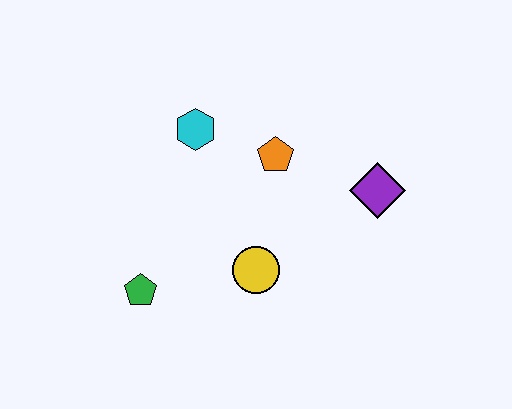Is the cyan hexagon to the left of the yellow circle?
Yes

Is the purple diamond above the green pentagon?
Yes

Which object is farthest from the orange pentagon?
The green pentagon is farthest from the orange pentagon.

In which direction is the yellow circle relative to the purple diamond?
The yellow circle is to the left of the purple diamond.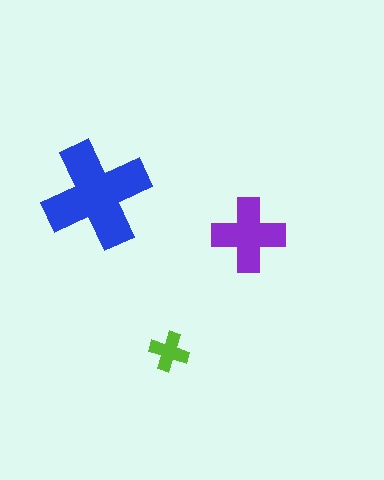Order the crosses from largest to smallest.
the blue one, the purple one, the lime one.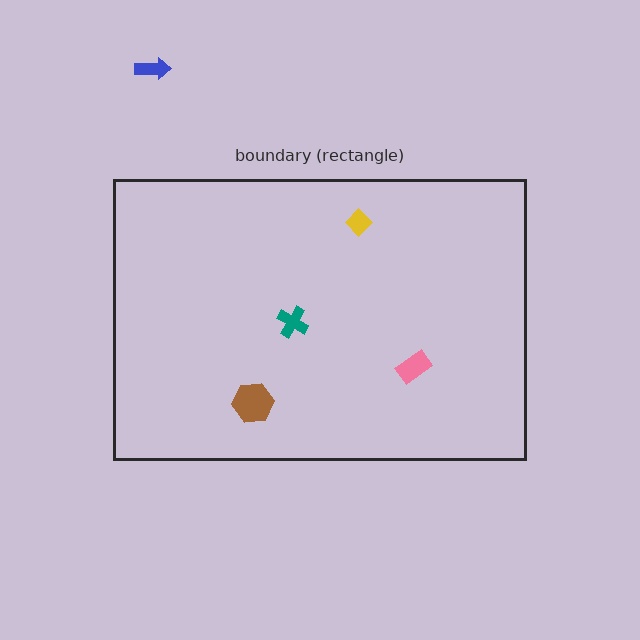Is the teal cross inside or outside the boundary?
Inside.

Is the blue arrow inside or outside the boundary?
Outside.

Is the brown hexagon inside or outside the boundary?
Inside.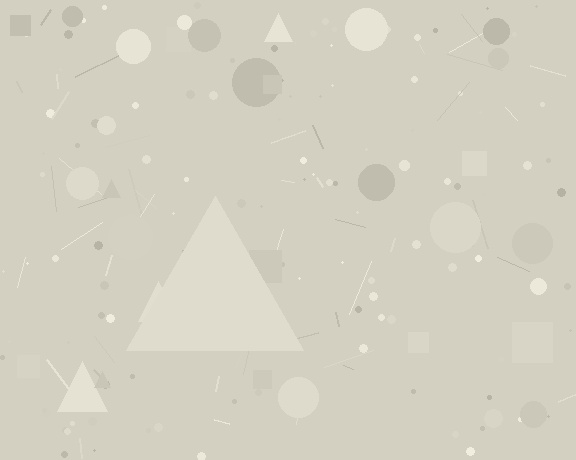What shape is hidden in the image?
A triangle is hidden in the image.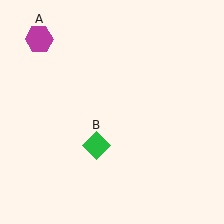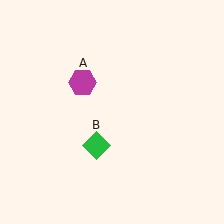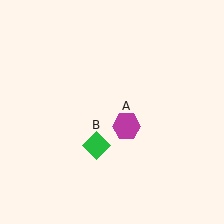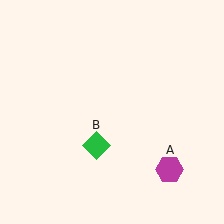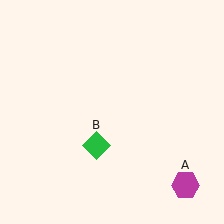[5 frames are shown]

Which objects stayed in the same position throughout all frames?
Green diamond (object B) remained stationary.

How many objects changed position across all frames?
1 object changed position: magenta hexagon (object A).